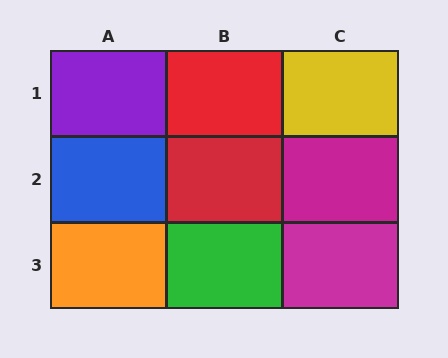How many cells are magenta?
2 cells are magenta.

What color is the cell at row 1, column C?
Yellow.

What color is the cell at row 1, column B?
Red.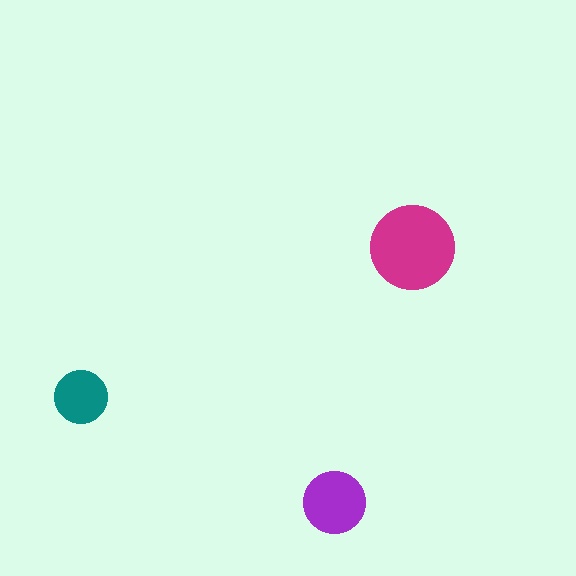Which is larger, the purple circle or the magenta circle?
The magenta one.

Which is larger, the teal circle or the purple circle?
The purple one.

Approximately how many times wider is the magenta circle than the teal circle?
About 1.5 times wider.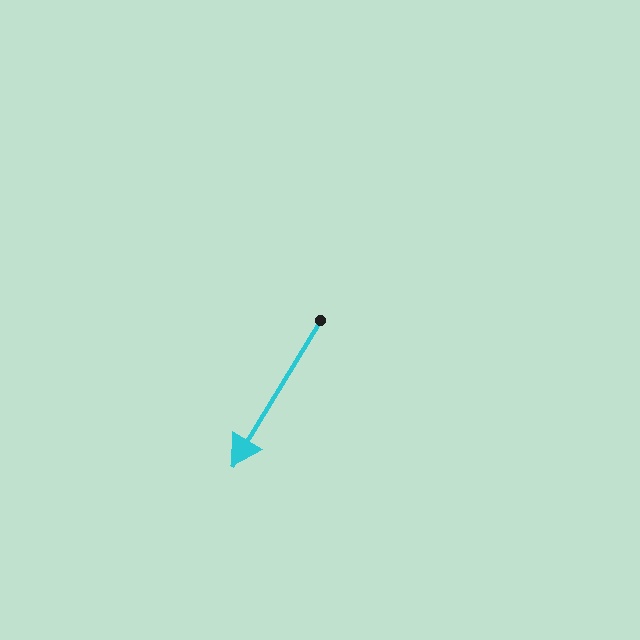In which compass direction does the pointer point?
Southwest.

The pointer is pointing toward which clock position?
Roughly 7 o'clock.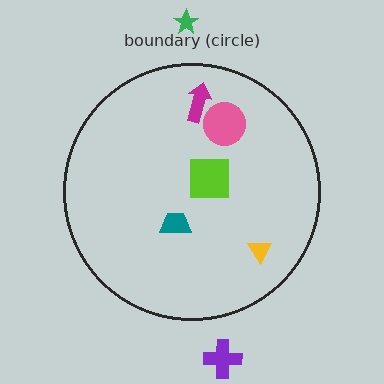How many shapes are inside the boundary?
5 inside, 2 outside.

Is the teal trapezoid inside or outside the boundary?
Inside.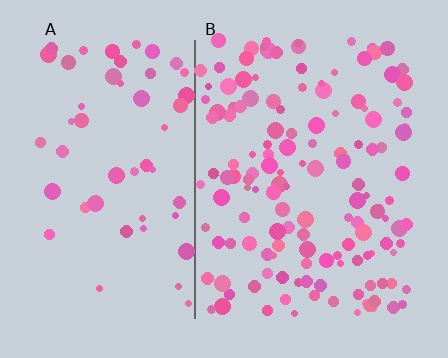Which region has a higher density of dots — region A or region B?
B (the right).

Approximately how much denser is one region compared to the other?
Approximately 2.6× — region B over region A.